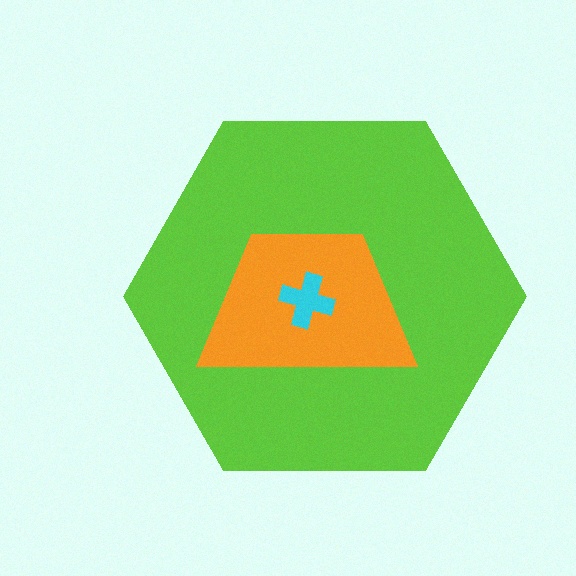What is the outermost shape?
The lime hexagon.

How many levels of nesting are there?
3.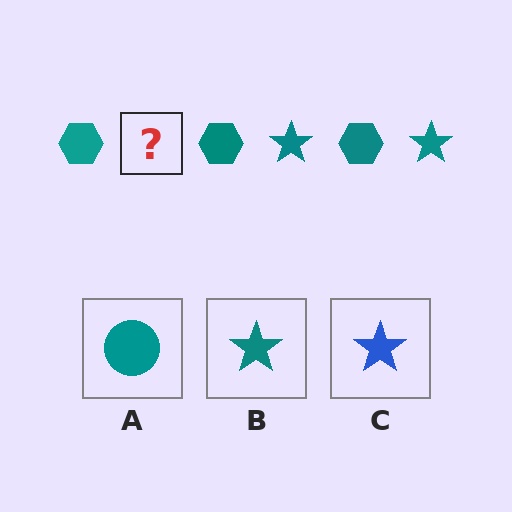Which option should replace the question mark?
Option B.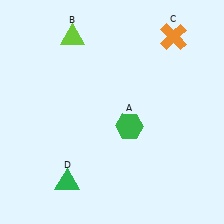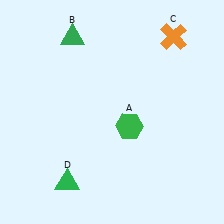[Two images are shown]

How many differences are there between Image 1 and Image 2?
There is 1 difference between the two images.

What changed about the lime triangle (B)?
In Image 1, B is lime. In Image 2, it changed to green.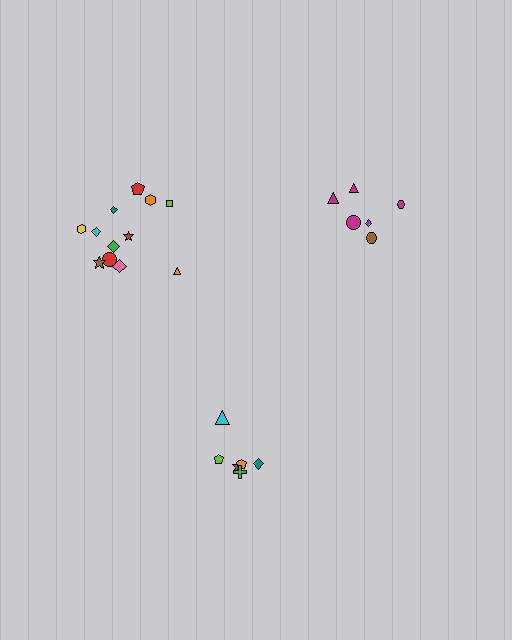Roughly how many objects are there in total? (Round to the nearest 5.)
Roughly 25 objects in total.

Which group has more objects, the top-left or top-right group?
The top-left group.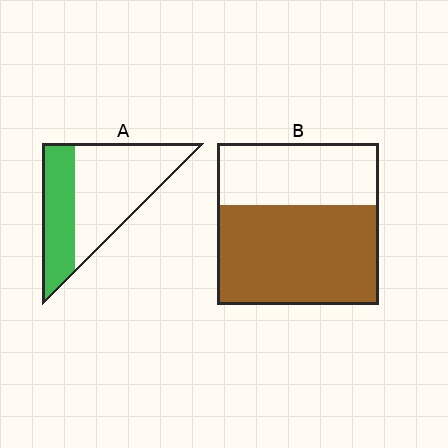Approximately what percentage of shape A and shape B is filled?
A is approximately 35% and B is approximately 60%.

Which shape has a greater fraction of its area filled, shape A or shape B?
Shape B.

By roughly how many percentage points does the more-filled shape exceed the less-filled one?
By roughly 25 percentage points (B over A).